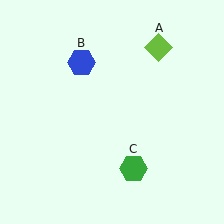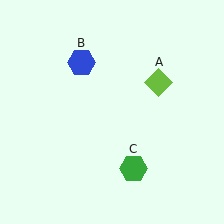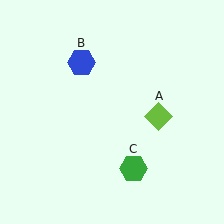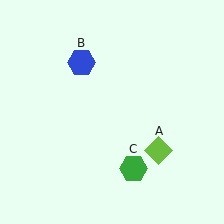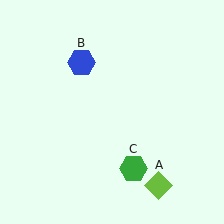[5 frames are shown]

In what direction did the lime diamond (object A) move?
The lime diamond (object A) moved down.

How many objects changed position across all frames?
1 object changed position: lime diamond (object A).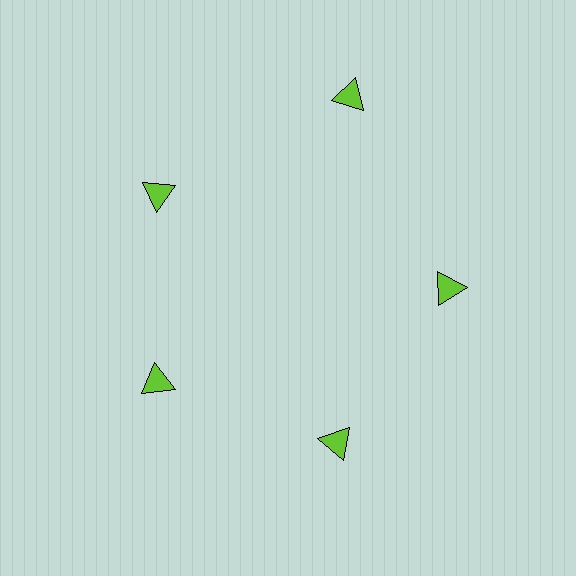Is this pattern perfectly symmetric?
No. The 5 lime triangles are arranged in a ring, but one element near the 1 o'clock position is pushed outward from the center, breaking the 5-fold rotational symmetry.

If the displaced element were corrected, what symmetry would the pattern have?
It would have 5-fold rotational symmetry — the pattern would map onto itself every 72 degrees.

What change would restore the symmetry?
The symmetry would be restored by moving it inward, back onto the ring so that all 5 triangles sit at equal angles and equal distance from the center.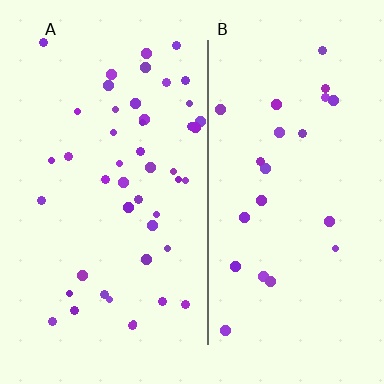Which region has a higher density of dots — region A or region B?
A (the left).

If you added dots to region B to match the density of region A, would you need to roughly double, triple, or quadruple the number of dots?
Approximately double.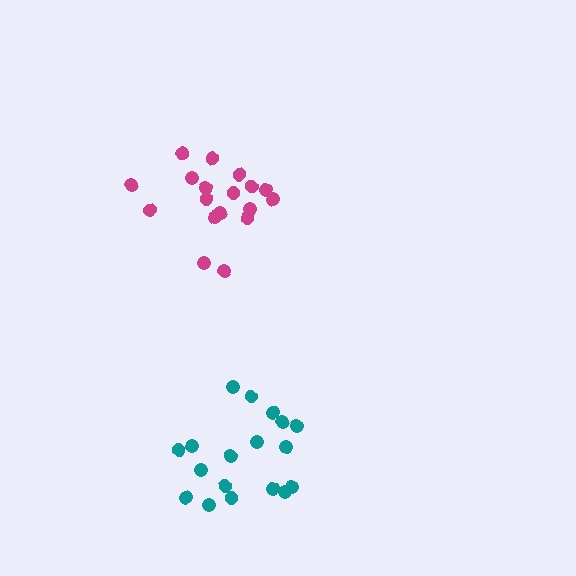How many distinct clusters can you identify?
There are 2 distinct clusters.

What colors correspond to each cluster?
The clusters are colored: teal, magenta.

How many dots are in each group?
Group 1: 18 dots, Group 2: 19 dots (37 total).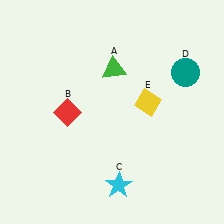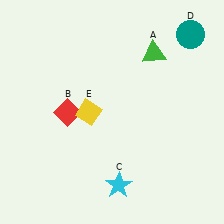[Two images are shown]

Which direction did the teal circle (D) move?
The teal circle (D) moved up.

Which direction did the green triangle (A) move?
The green triangle (A) moved right.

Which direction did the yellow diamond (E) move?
The yellow diamond (E) moved left.